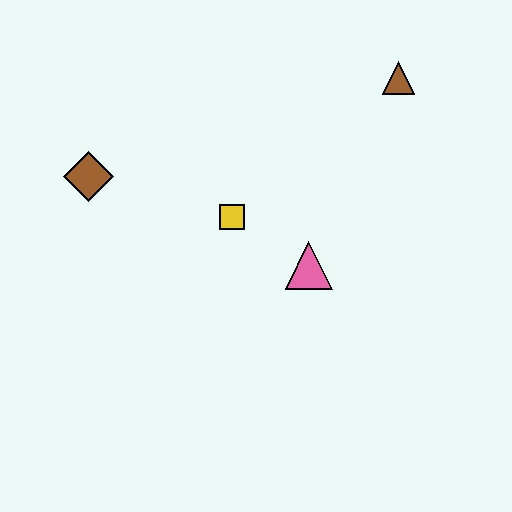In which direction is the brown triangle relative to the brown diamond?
The brown triangle is to the right of the brown diamond.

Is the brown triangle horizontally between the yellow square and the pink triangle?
No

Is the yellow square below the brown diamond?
Yes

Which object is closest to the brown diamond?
The yellow square is closest to the brown diamond.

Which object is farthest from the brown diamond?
The brown triangle is farthest from the brown diamond.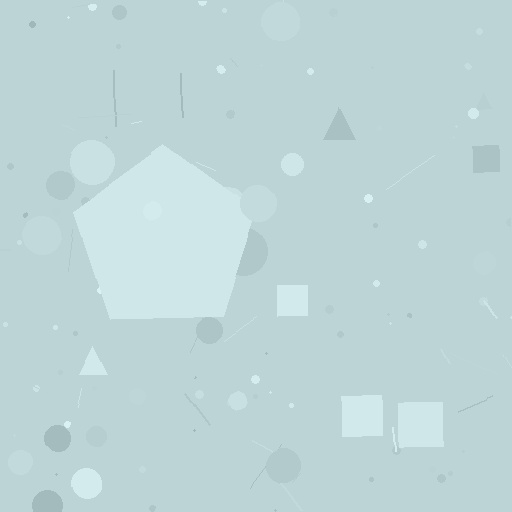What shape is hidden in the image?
A pentagon is hidden in the image.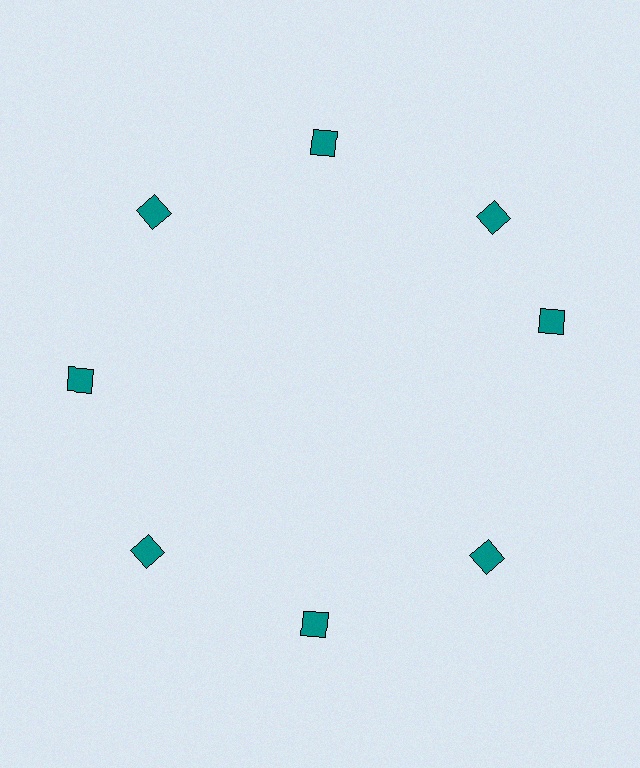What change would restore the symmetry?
The symmetry would be restored by rotating it back into even spacing with its neighbors so that all 8 diamonds sit at equal angles and equal distance from the center.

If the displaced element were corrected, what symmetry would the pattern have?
It would have 8-fold rotational symmetry — the pattern would map onto itself every 45 degrees.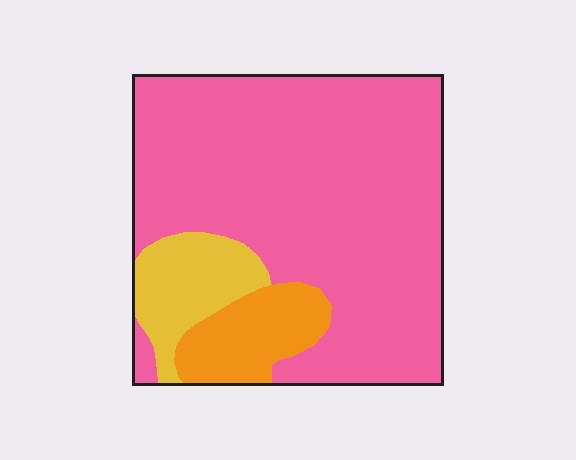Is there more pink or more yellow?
Pink.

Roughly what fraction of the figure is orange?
Orange takes up about one eighth (1/8) of the figure.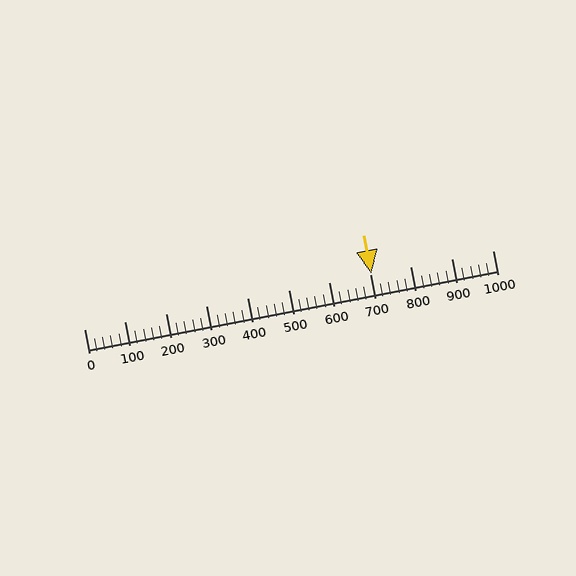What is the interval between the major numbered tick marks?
The major tick marks are spaced 100 units apart.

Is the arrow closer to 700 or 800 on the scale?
The arrow is closer to 700.